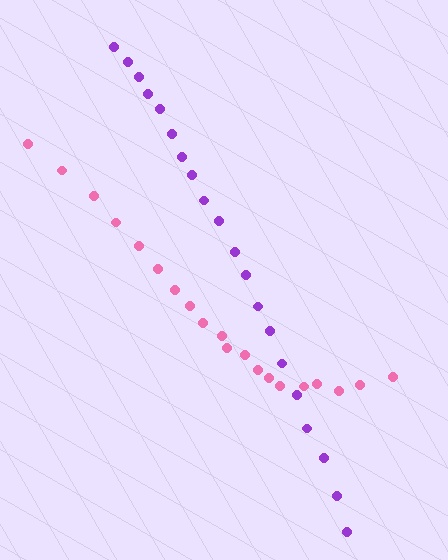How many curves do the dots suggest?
There are 2 distinct paths.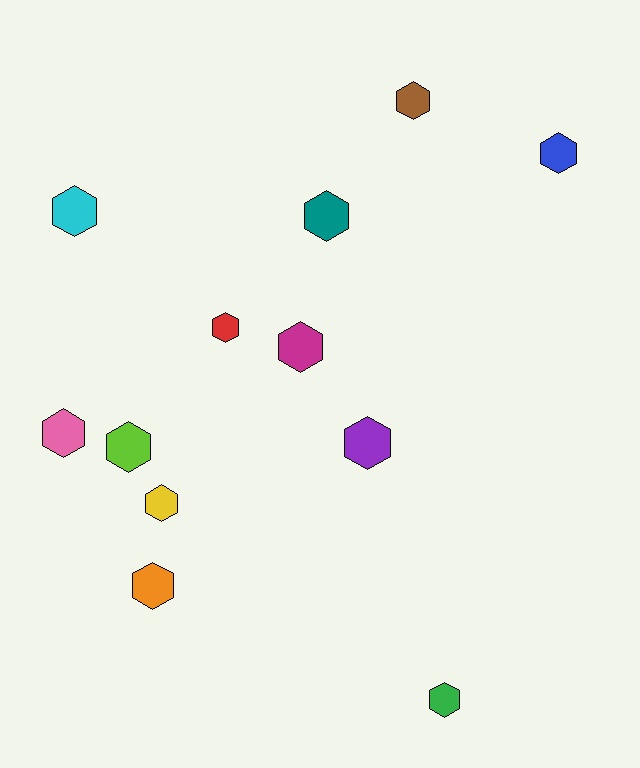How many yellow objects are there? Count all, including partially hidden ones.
There is 1 yellow object.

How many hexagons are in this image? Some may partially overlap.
There are 12 hexagons.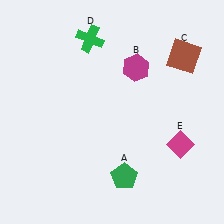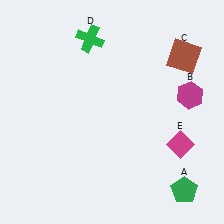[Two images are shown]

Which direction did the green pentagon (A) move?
The green pentagon (A) moved right.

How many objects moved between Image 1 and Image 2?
2 objects moved between the two images.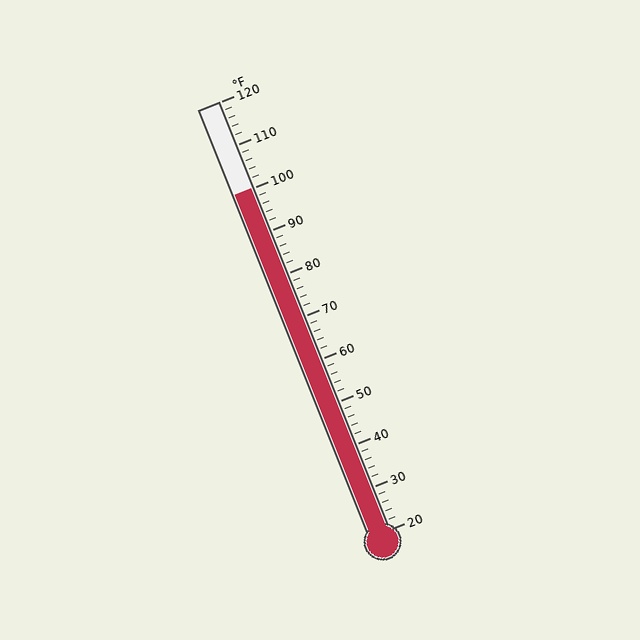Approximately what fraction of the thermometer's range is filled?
The thermometer is filled to approximately 80% of its range.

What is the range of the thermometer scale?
The thermometer scale ranges from 20°F to 120°F.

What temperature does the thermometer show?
The thermometer shows approximately 100°F.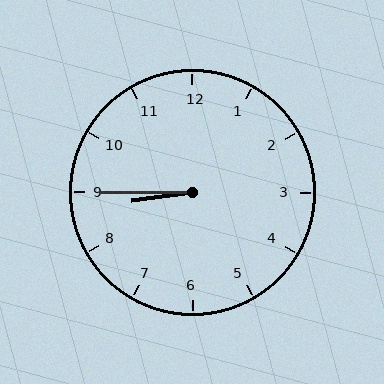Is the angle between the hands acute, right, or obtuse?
It is acute.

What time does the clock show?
8:45.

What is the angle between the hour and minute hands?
Approximately 8 degrees.